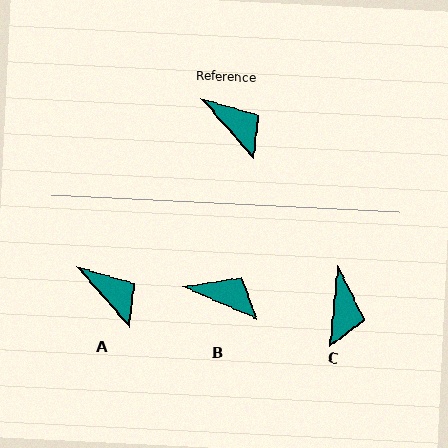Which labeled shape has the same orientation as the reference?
A.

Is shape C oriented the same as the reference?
No, it is off by about 47 degrees.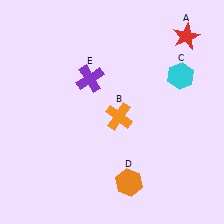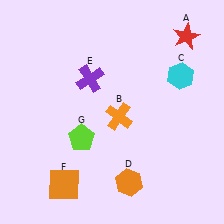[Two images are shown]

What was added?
An orange square (F), a lime pentagon (G) were added in Image 2.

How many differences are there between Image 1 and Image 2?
There are 2 differences between the two images.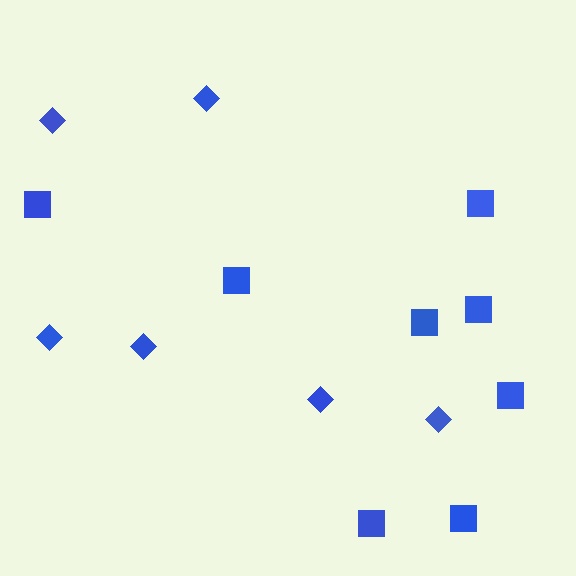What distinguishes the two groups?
There are 2 groups: one group of diamonds (6) and one group of squares (8).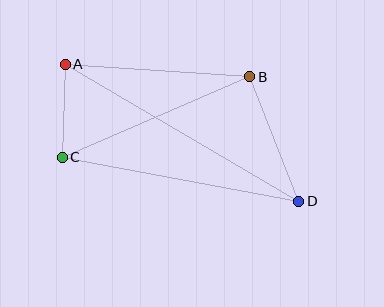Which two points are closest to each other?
Points A and C are closest to each other.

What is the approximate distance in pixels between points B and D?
The distance between B and D is approximately 133 pixels.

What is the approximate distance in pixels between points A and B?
The distance between A and B is approximately 185 pixels.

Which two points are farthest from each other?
Points A and D are farthest from each other.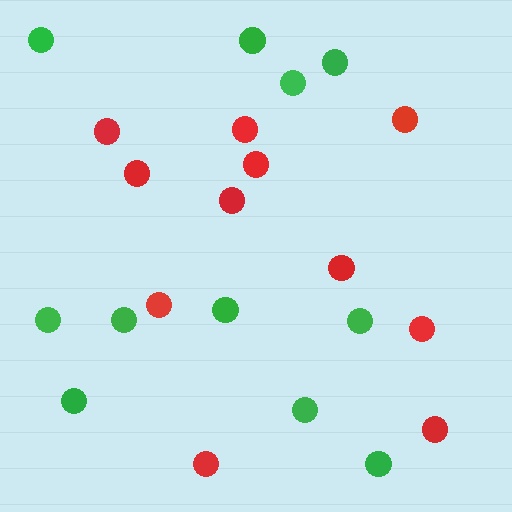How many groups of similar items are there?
There are 2 groups: one group of green circles (11) and one group of red circles (11).